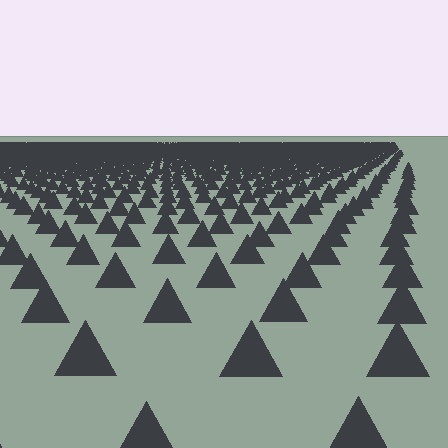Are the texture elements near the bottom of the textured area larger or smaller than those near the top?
Larger. Near the bottom, elements are closer to the viewer and appear at a bigger on-screen size.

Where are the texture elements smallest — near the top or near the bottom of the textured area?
Near the top.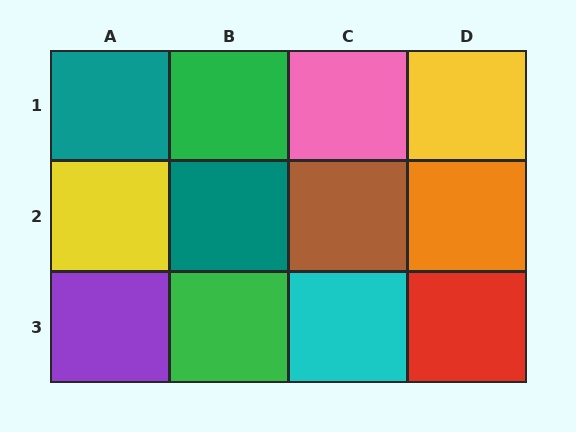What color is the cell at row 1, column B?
Green.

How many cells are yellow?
2 cells are yellow.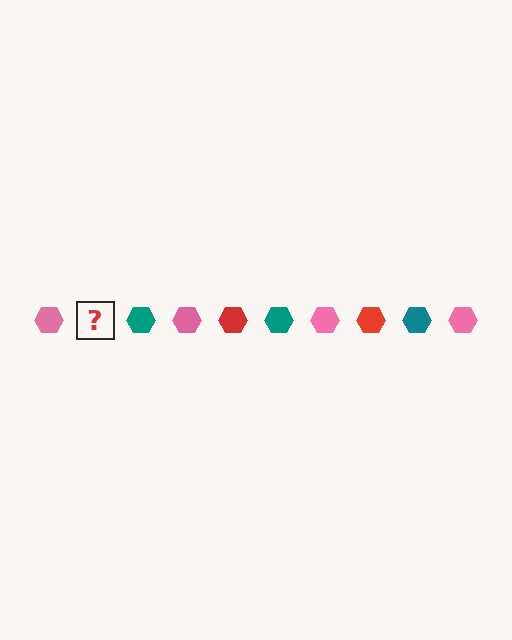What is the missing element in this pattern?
The missing element is a red hexagon.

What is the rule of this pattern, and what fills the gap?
The rule is that the pattern cycles through pink, red, teal hexagons. The gap should be filled with a red hexagon.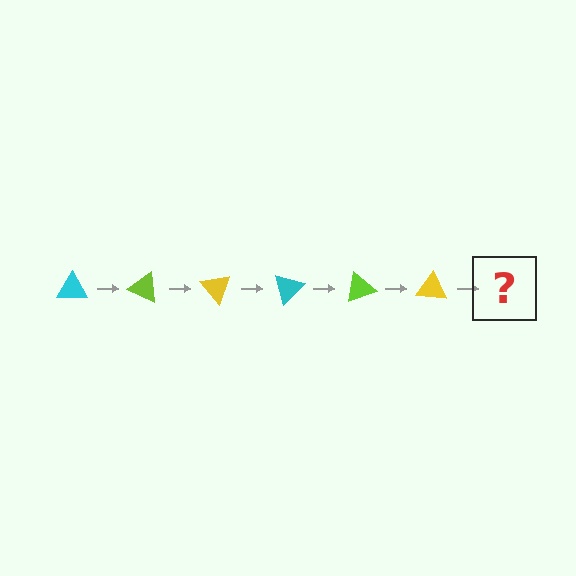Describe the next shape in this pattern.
It should be a cyan triangle, rotated 150 degrees from the start.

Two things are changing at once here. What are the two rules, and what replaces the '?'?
The two rules are that it rotates 25 degrees each step and the color cycles through cyan, lime, and yellow. The '?' should be a cyan triangle, rotated 150 degrees from the start.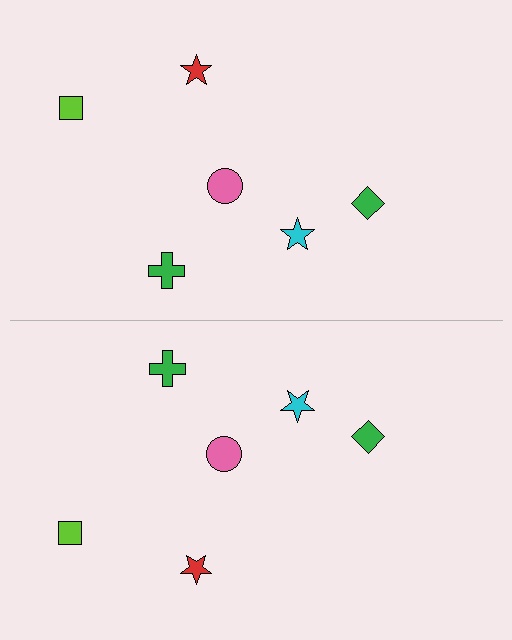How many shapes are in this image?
There are 12 shapes in this image.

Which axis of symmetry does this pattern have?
The pattern has a horizontal axis of symmetry running through the center of the image.